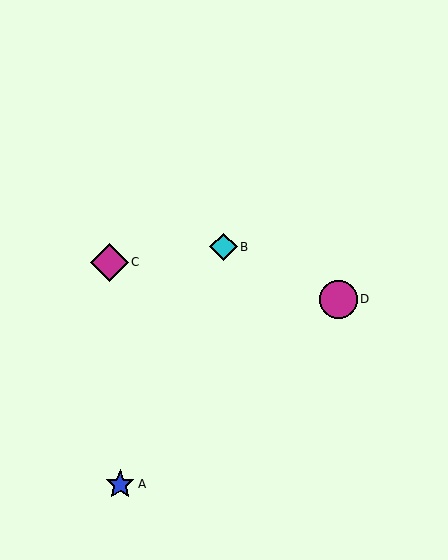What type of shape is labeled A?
Shape A is a blue star.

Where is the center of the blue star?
The center of the blue star is at (120, 484).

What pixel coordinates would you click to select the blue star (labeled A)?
Click at (120, 484) to select the blue star A.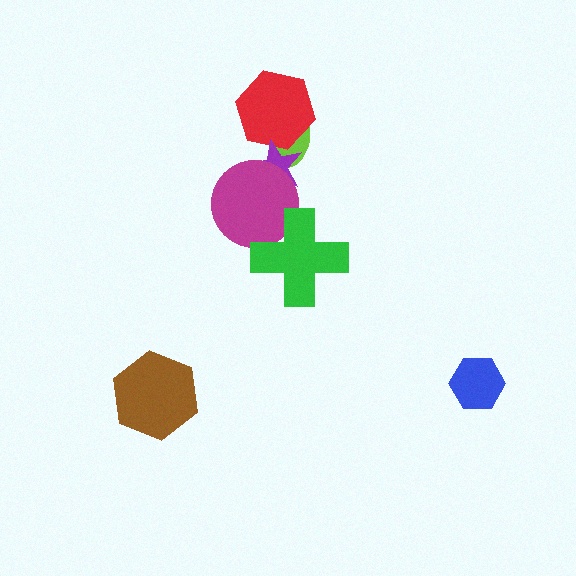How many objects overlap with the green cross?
1 object overlaps with the green cross.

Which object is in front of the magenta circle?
The green cross is in front of the magenta circle.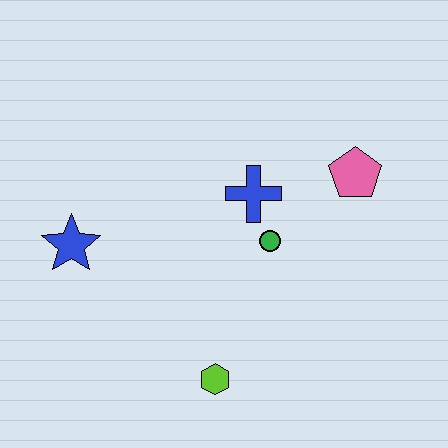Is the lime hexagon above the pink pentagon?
No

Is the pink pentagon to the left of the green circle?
No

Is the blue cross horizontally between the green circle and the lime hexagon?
Yes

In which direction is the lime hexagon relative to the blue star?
The lime hexagon is to the right of the blue star.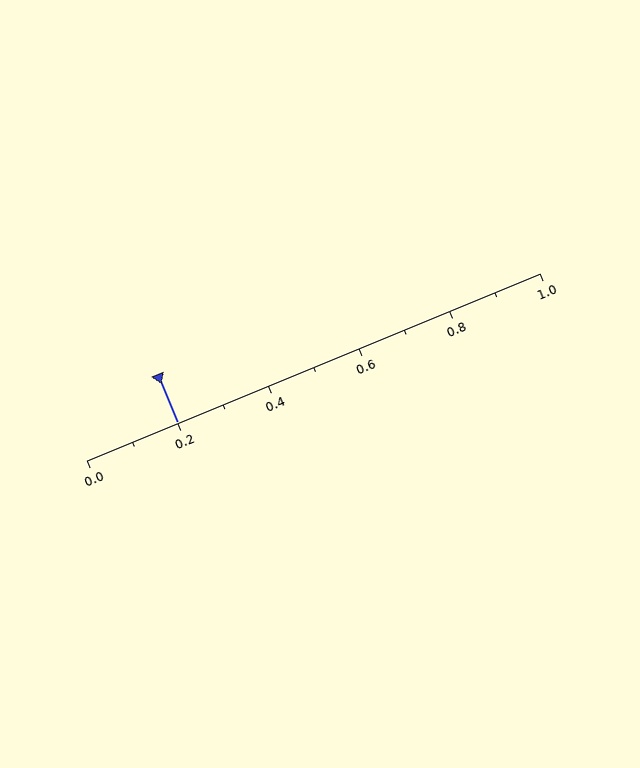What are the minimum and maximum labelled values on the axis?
The axis runs from 0.0 to 1.0.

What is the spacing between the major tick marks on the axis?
The major ticks are spaced 0.2 apart.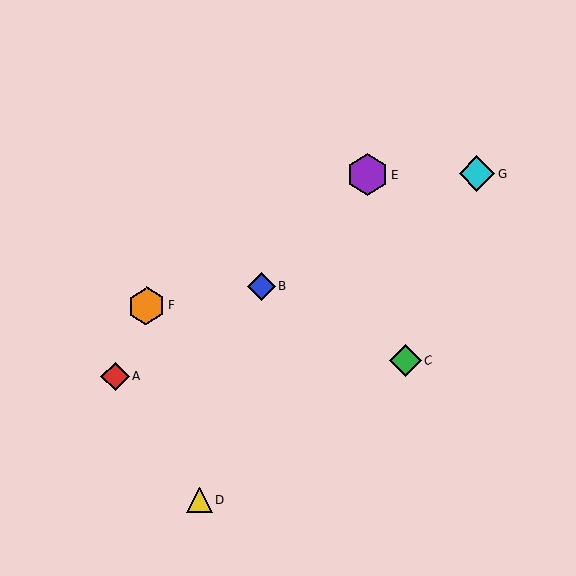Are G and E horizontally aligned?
Yes, both are at y≈174.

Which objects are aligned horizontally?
Objects E, G are aligned horizontally.